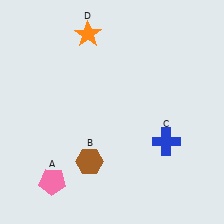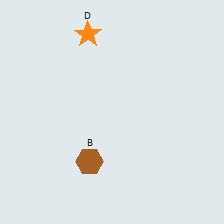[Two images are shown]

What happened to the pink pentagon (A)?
The pink pentagon (A) was removed in Image 2. It was in the bottom-left area of Image 1.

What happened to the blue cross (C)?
The blue cross (C) was removed in Image 2. It was in the bottom-right area of Image 1.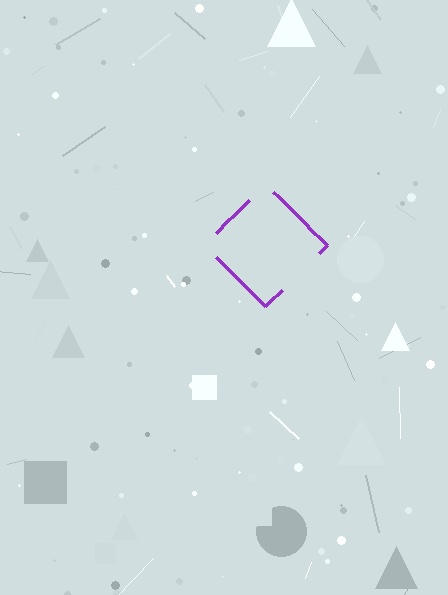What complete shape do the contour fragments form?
The contour fragments form a diamond.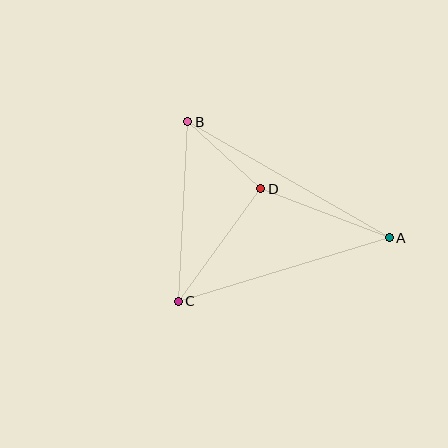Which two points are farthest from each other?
Points A and B are farthest from each other.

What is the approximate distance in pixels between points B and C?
The distance between B and C is approximately 180 pixels.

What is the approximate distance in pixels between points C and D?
The distance between C and D is approximately 139 pixels.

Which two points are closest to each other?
Points B and D are closest to each other.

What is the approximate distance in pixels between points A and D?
The distance between A and D is approximately 137 pixels.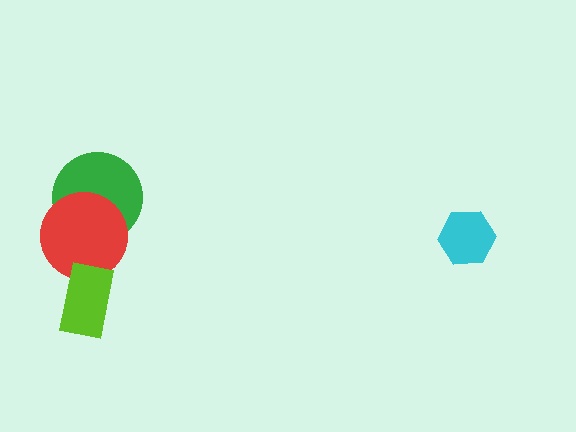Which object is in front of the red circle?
The lime rectangle is in front of the red circle.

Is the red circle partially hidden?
Yes, it is partially covered by another shape.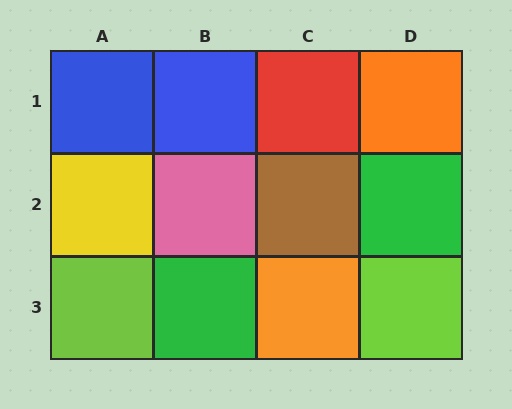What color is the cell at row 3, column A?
Lime.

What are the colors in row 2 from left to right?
Yellow, pink, brown, green.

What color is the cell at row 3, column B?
Green.